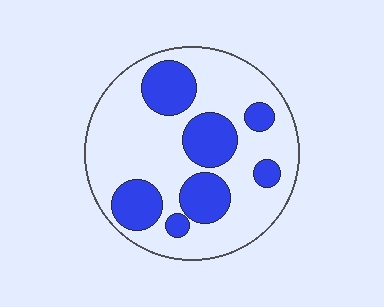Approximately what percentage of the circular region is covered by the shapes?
Approximately 30%.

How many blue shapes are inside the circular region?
7.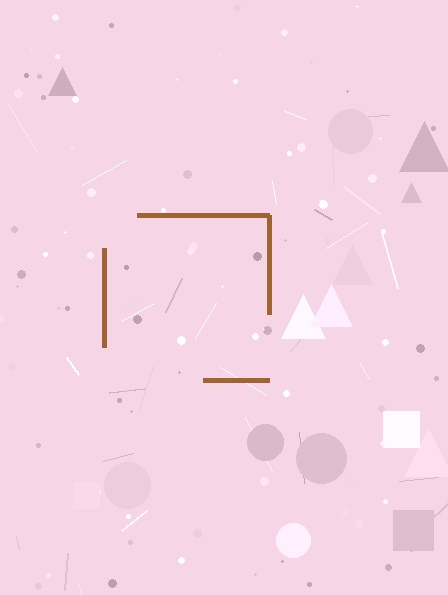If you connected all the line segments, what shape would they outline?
They would outline a square.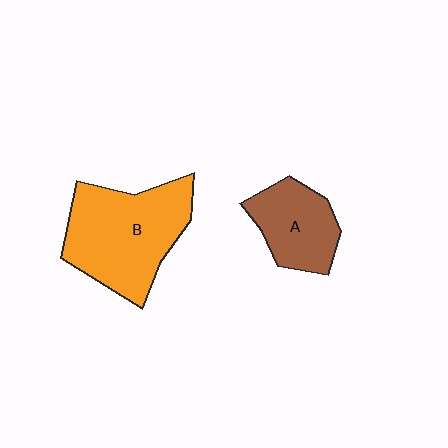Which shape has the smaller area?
Shape A (brown).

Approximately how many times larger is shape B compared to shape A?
Approximately 1.7 times.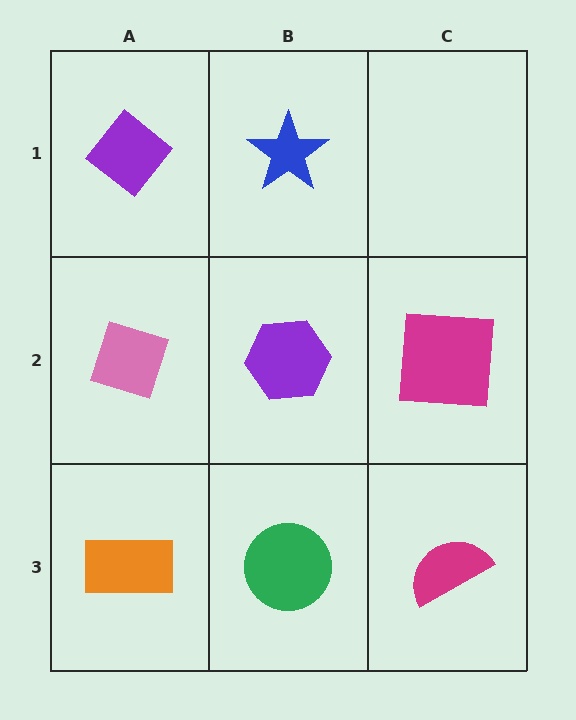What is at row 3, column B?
A green circle.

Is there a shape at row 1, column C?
No, that cell is empty.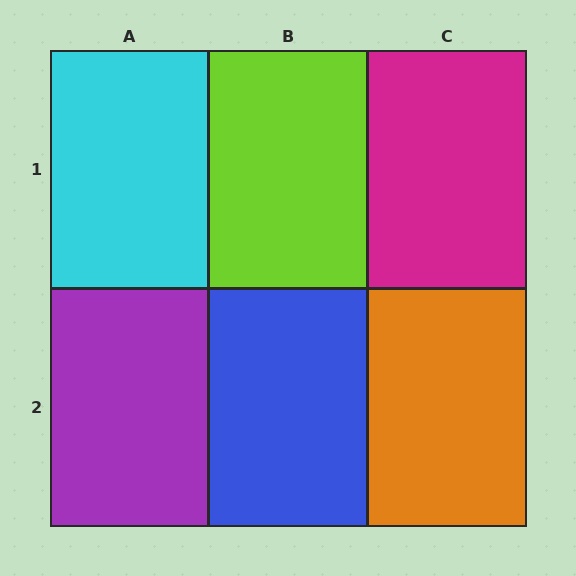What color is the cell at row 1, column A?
Cyan.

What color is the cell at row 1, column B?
Lime.